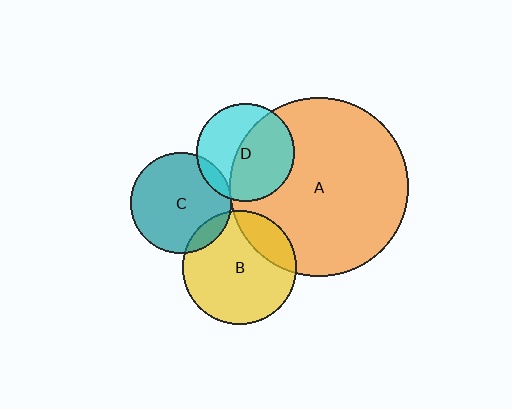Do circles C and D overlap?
Yes.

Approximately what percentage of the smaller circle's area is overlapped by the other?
Approximately 10%.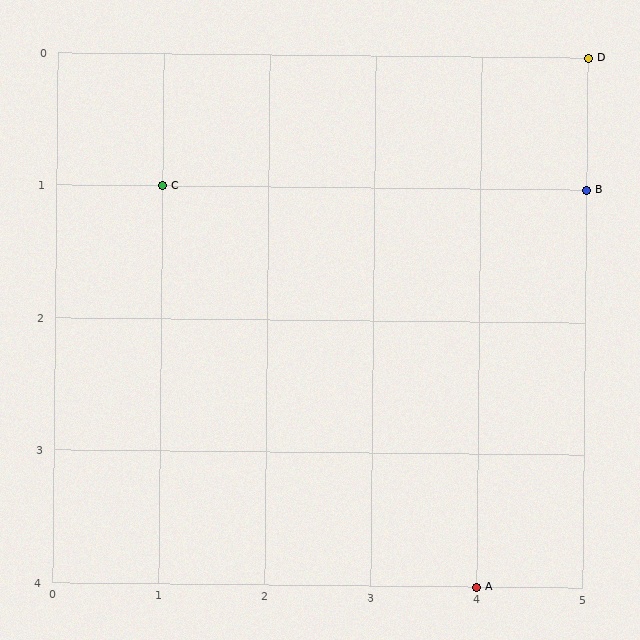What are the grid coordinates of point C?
Point C is at grid coordinates (1, 1).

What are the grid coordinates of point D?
Point D is at grid coordinates (5, 0).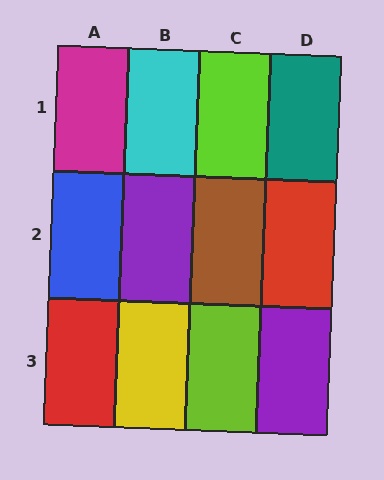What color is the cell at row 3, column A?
Red.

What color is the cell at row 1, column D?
Teal.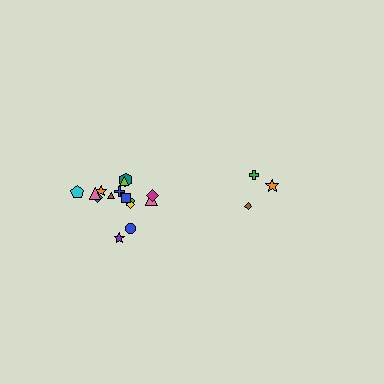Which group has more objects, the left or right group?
The left group.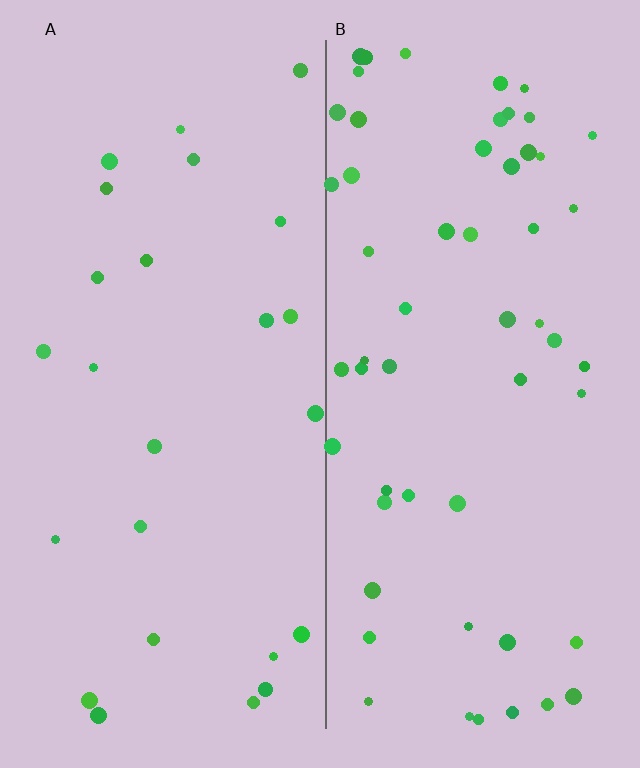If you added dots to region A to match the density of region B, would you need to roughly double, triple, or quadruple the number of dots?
Approximately double.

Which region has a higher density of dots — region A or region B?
B (the right).